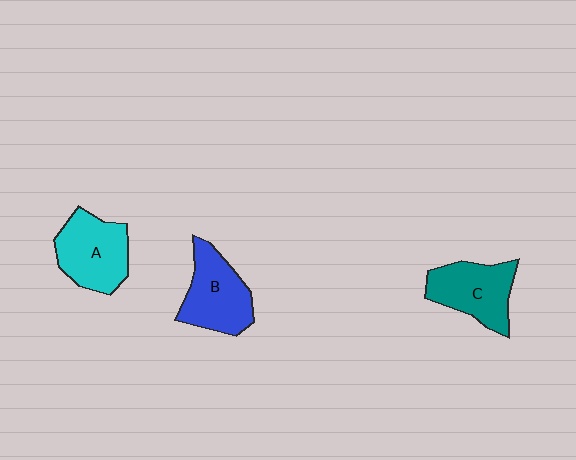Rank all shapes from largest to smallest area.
From largest to smallest: A (cyan), B (blue), C (teal).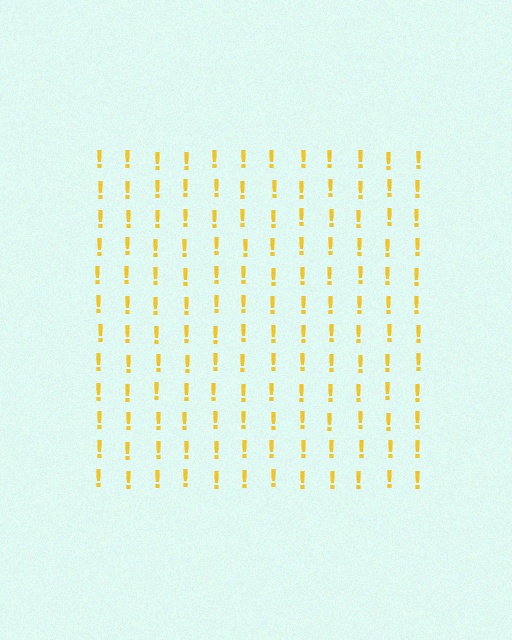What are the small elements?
The small elements are exclamation marks.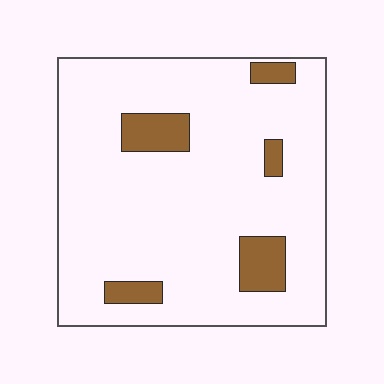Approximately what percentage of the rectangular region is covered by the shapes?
Approximately 10%.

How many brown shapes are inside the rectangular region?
5.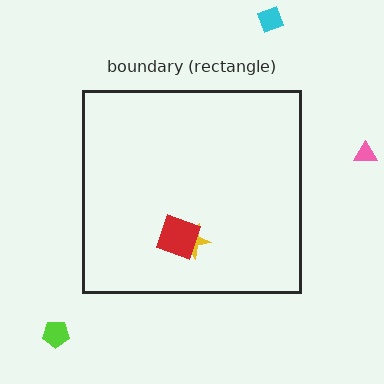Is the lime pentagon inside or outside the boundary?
Outside.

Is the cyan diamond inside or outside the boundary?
Outside.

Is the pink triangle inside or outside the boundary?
Outside.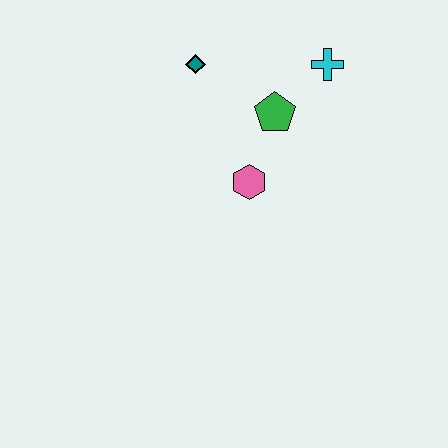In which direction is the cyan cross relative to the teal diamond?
The cyan cross is to the right of the teal diamond.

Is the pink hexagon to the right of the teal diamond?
Yes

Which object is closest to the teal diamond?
The green pentagon is closest to the teal diamond.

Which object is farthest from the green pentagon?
The teal diamond is farthest from the green pentagon.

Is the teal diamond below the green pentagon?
No